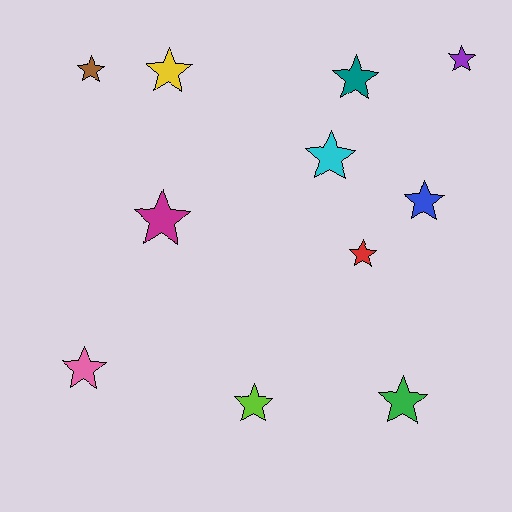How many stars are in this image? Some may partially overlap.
There are 11 stars.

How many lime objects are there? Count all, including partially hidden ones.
There is 1 lime object.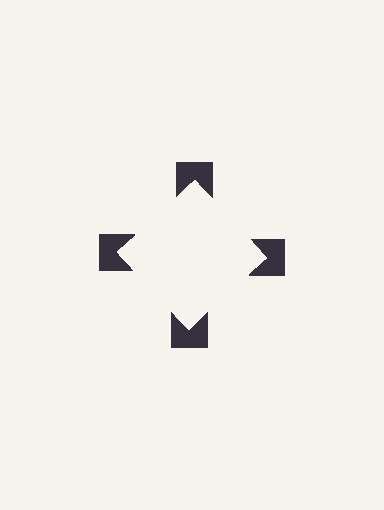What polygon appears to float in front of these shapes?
An illusory square — its edges are inferred from the aligned wedge cuts in the notched squares, not physically drawn.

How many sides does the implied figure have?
4 sides.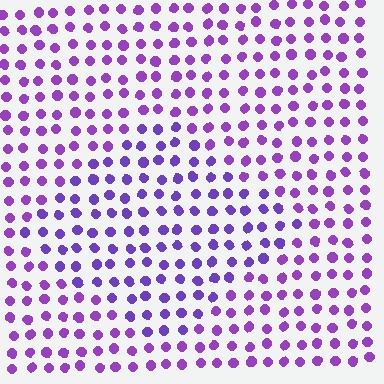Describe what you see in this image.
The image is filled with small purple elements in a uniform arrangement. A diamond-shaped region is visible where the elements are tinted to a slightly different hue, forming a subtle color boundary.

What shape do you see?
I see a diamond.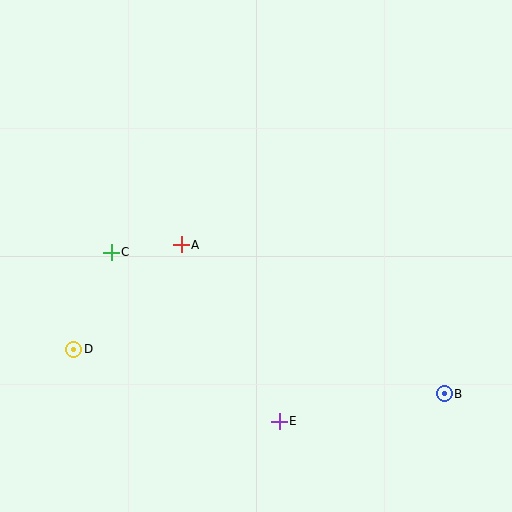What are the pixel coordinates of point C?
Point C is at (111, 252).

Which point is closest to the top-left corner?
Point C is closest to the top-left corner.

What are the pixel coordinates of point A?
Point A is at (181, 245).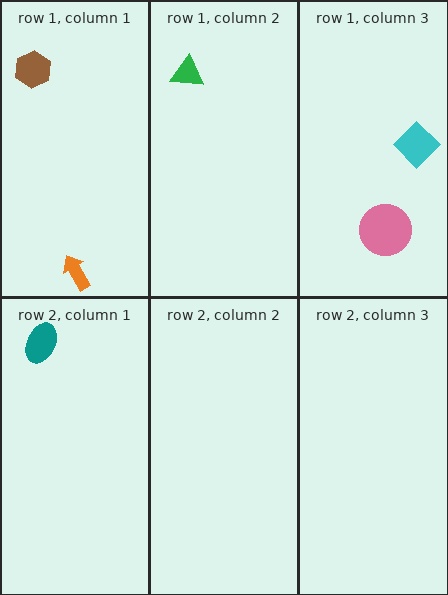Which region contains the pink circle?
The row 1, column 3 region.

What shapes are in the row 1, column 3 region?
The pink circle, the cyan diamond.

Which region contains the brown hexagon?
The row 1, column 1 region.